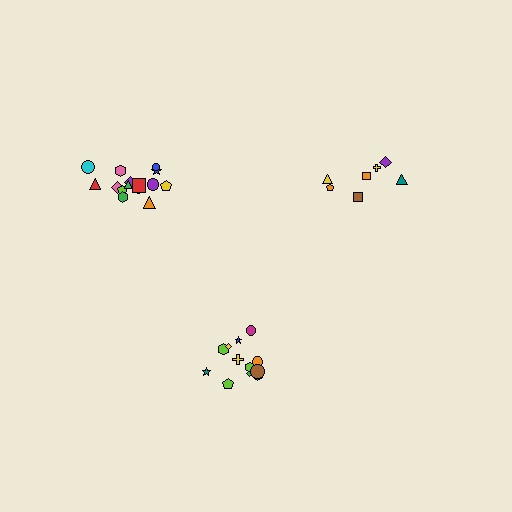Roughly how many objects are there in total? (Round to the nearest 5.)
Roughly 35 objects in total.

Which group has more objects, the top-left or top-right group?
The top-left group.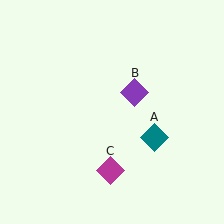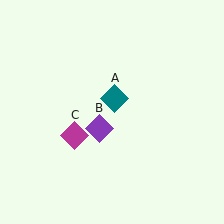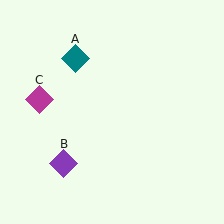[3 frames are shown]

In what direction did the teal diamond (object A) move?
The teal diamond (object A) moved up and to the left.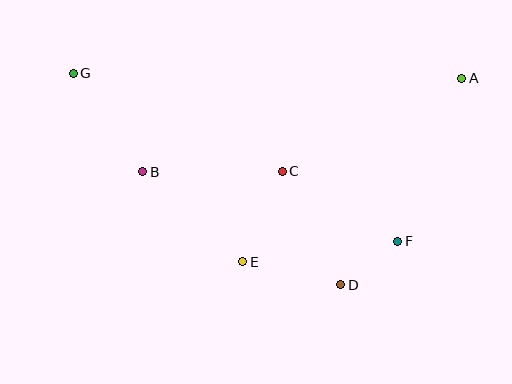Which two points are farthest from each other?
Points A and G are farthest from each other.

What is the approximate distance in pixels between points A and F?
The distance between A and F is approximately 175 pixels.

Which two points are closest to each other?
Points D and F are closest to each other.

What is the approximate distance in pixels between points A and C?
The distance between A and C is approximately 202 pixels.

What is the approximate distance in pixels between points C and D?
The distance between C and D is approximately 128 pixels.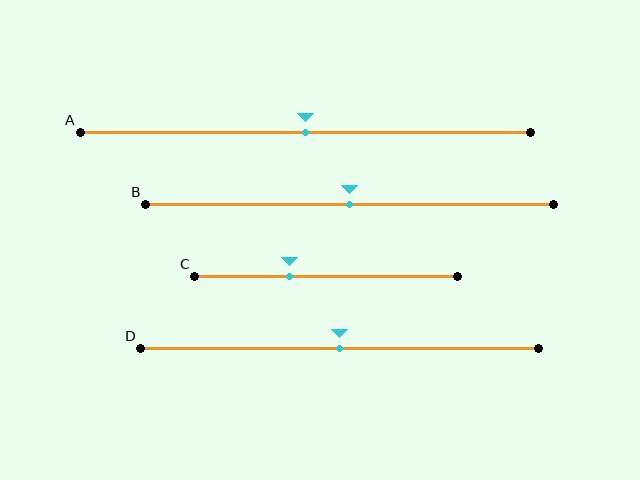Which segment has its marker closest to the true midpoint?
Segment A has its marker closest to the true midpoint.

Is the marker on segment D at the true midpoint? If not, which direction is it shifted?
Yes, the marker on segment D is at the true midpoint.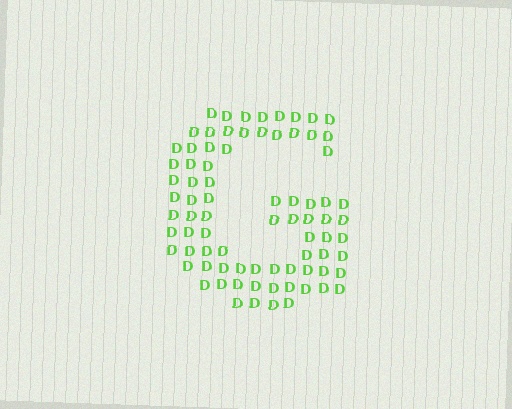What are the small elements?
The small elements are letter D's.